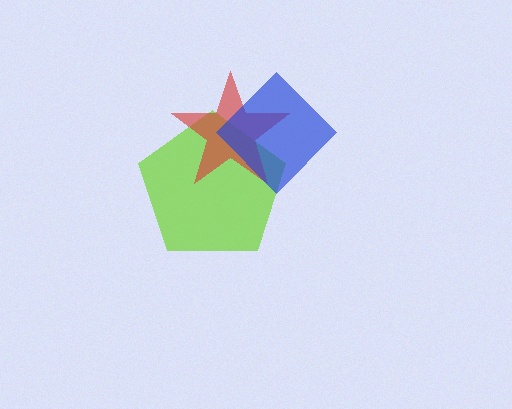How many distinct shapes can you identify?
There are 3 distinct shapes: a lime pentagon, a red star, a blue diamond.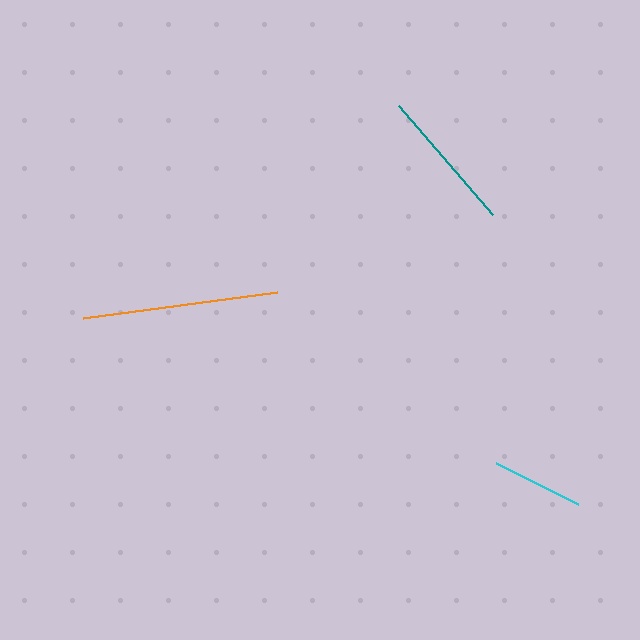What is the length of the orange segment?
The orange segment is approximately 196 pixels long.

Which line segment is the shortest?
The cyan line is the shortest at approximately 91 pixels.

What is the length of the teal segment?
The teal segment is approximately 143 pixels long.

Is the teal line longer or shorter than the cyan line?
The teal line is longer than the cyan line.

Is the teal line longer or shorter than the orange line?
The orange line is longer than the teal line.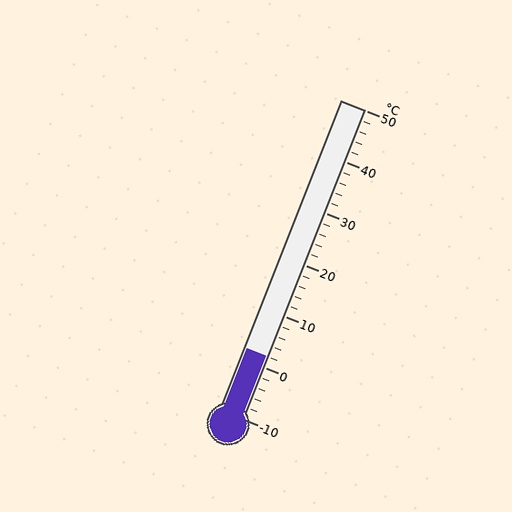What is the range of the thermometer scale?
The thermometer scale ranges from -10°C to 50°C.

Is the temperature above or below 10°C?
The temperature is below 10°C.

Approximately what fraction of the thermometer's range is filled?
The thermometer is filled to approximately 20% of its range.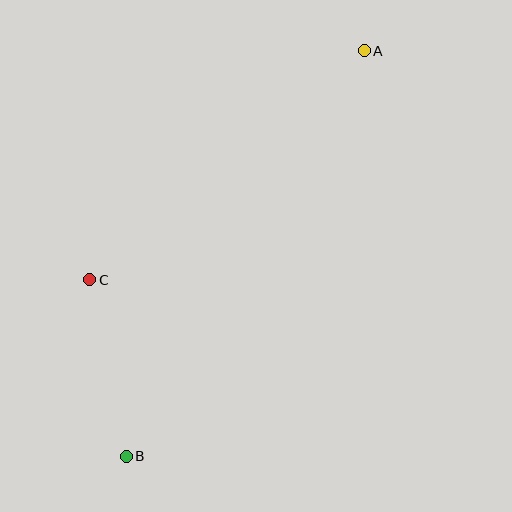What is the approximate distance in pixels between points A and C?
The distance between A and C is approximately 358 pixels.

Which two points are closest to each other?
Points B and C are closest to each other.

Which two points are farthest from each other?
Points A and B are farthest from each other.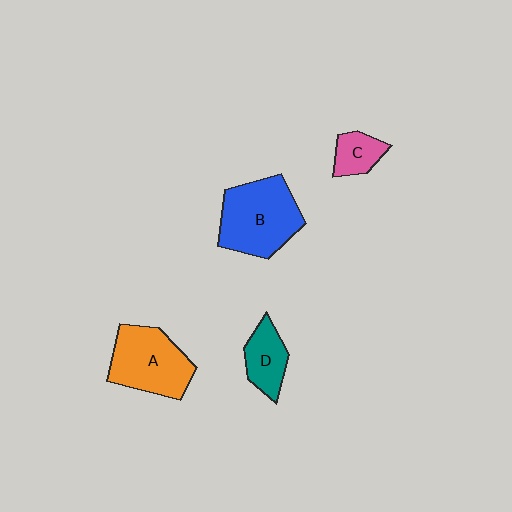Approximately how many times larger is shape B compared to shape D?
Approximately 2.1 times.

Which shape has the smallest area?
Shape C (pink).